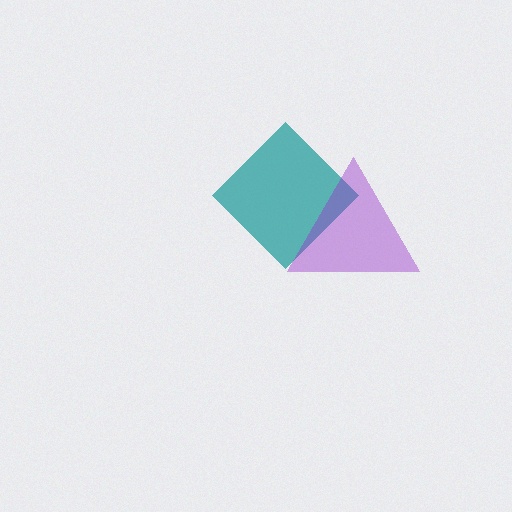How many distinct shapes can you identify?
There are 2 distinct shapes: a teal diamond, a purple triangle.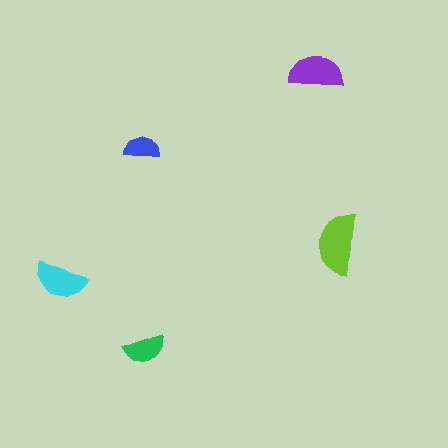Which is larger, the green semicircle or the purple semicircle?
The purple one.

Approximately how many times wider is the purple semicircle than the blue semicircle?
About 1.5 times wider.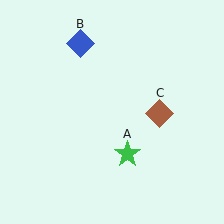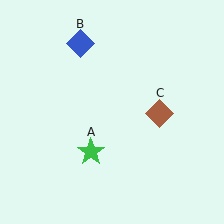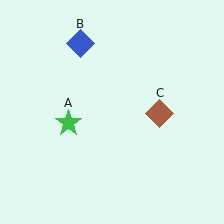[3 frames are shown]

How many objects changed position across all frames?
1 object changed position: green star (object A).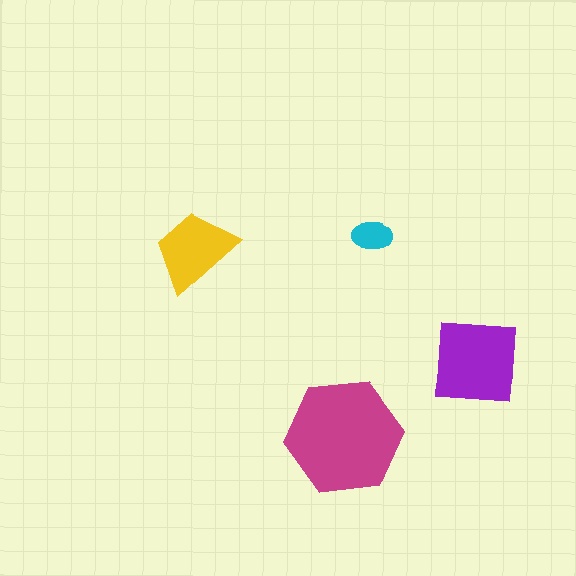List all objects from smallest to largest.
The cyan ellipse, the yellow trapezoid, the purple square, the magenta hexagon.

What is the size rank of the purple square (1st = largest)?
2nd.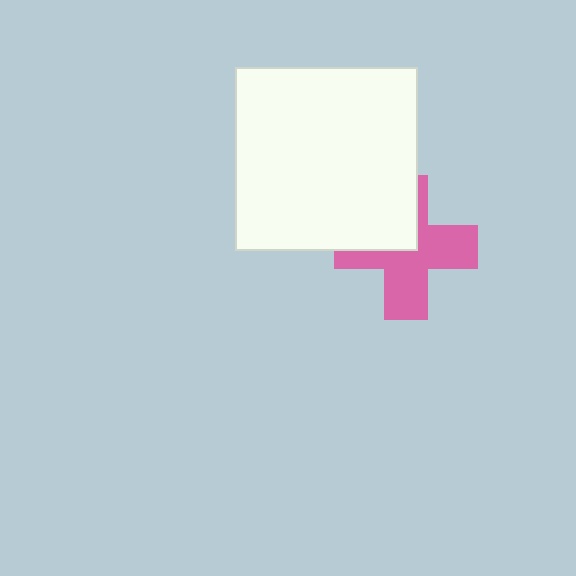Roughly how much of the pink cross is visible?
About half of it is visible (roughly 64%).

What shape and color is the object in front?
The object in front is a white square.